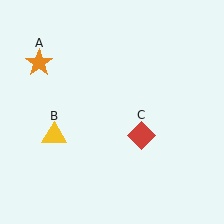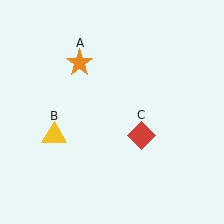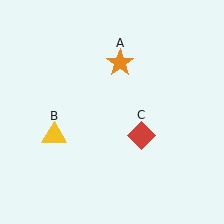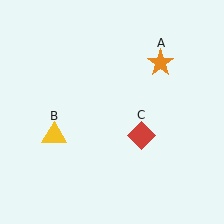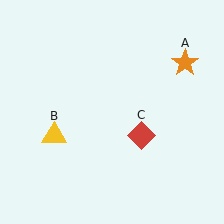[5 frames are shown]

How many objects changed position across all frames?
1 object changed position: orange star (object A).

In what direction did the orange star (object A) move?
The orange star (object A) moved right.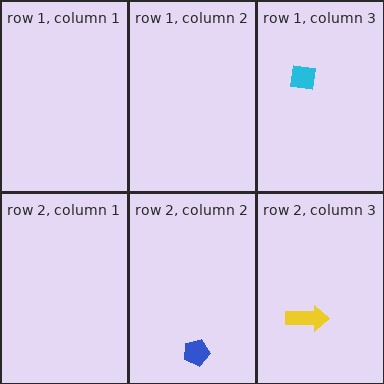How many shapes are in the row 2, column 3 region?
1.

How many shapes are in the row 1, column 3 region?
1.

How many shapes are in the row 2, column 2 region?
1.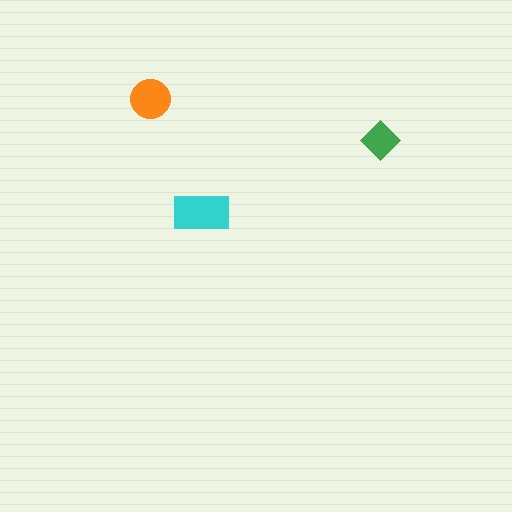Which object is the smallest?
The green diamond.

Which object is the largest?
The cyan rectangle.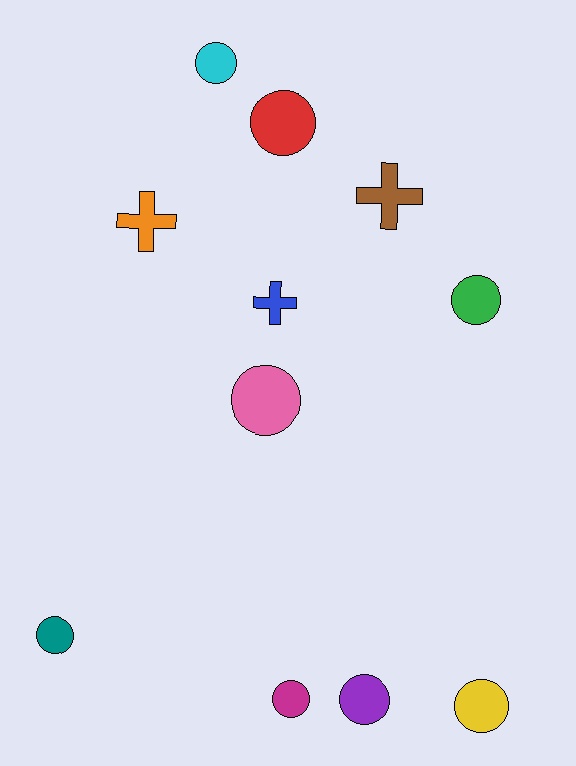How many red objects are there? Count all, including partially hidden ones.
There is 1 red object.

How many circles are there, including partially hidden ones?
There are 8 circles.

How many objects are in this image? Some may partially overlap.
There are 11 objects.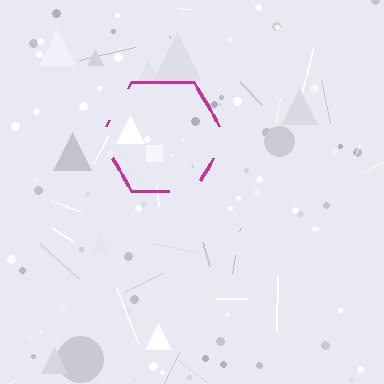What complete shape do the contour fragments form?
The contour fragments form a hexagon.